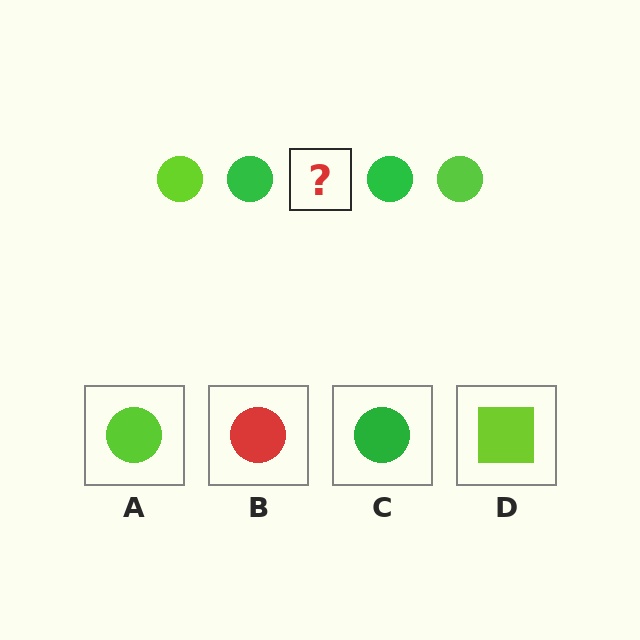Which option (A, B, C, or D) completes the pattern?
A.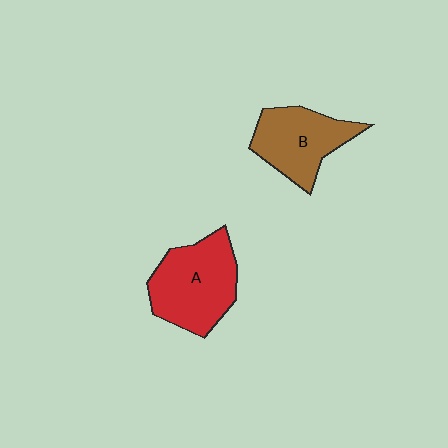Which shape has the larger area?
Shape A (red).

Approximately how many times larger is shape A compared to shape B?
Approximately 1.2 times.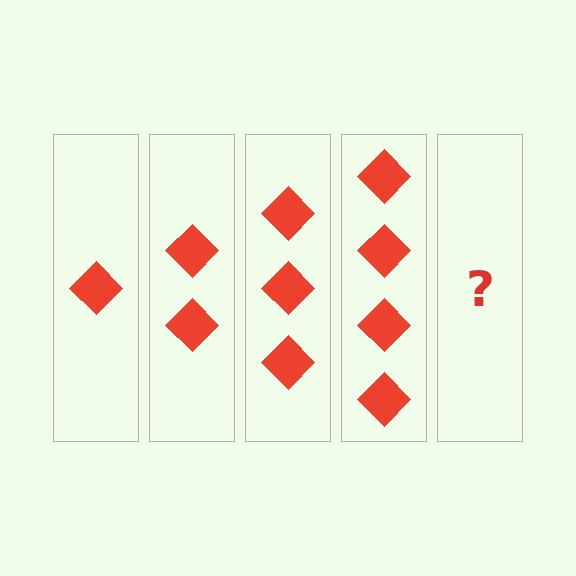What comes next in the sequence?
The next element should be 5 diamonds.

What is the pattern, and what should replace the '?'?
The pattern is that each step adds one more diamond. The '?' should be 5 diamonds.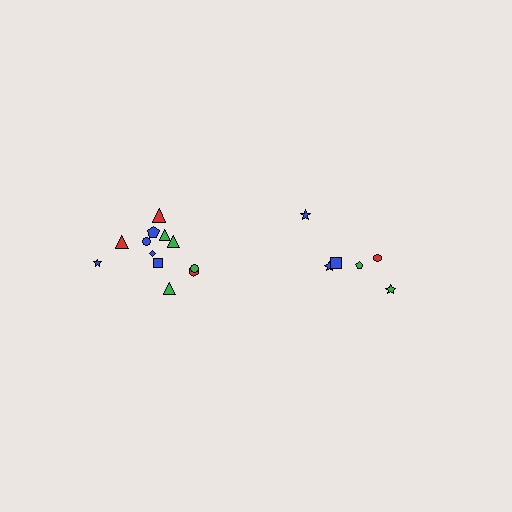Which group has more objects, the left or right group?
The left group.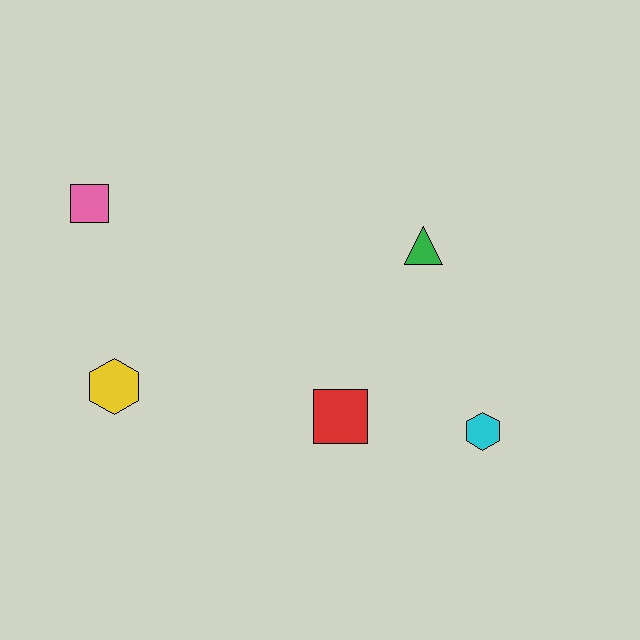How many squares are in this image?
There are 2 squares.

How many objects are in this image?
There are 5 objects.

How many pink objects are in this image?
There is 1 pink object.